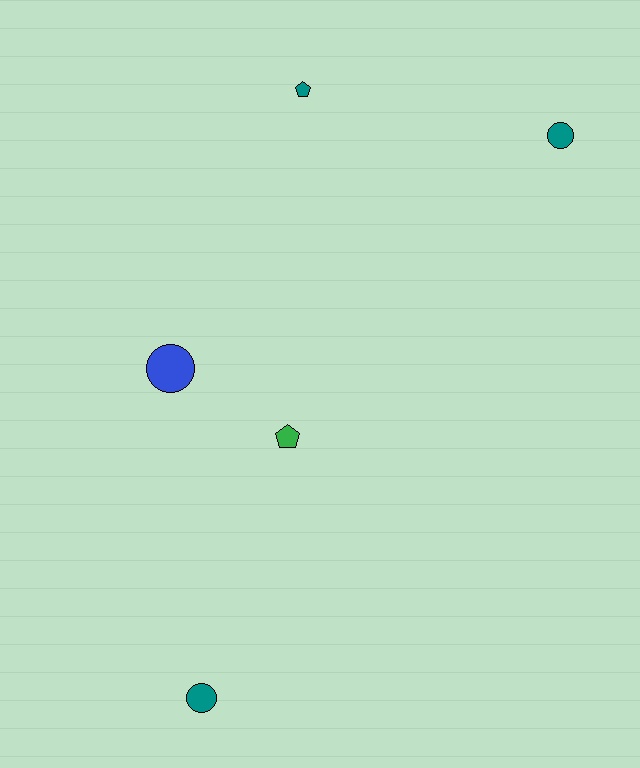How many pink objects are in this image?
There are no pink objects.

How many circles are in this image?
There are 3 circles.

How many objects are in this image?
There are 5 objects.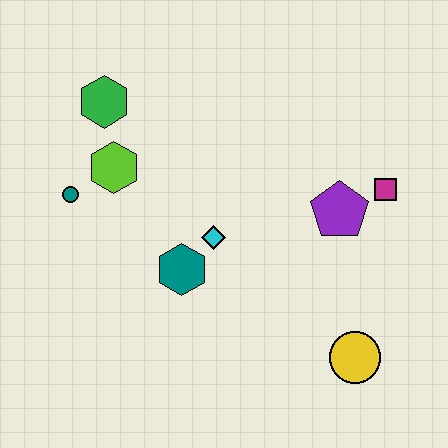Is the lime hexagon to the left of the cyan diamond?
Yes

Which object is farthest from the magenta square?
The teal circle is farthest from the magenta square.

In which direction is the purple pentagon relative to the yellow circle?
The purple pentagon is above the yellow circle.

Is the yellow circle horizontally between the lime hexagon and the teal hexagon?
No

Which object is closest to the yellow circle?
The purple pentagon is closest to the yellow circle.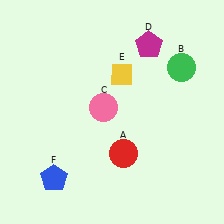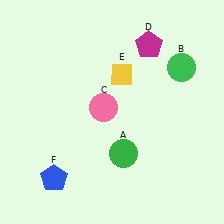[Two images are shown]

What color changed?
The circle (A) changed from red in Image 1 to green in Image 2.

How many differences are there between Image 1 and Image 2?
There is 1 difference between the two images.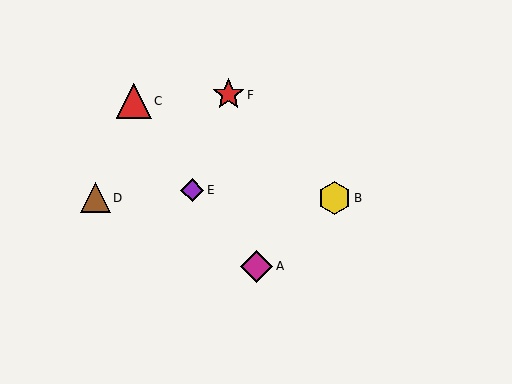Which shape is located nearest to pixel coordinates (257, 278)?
The magenta diamond (labeled A) at (257, 266) is nearest to that location.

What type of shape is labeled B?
Shape B is a yellow hexagon.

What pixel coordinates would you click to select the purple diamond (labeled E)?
Click at (192, 190) to select the purple diamond E.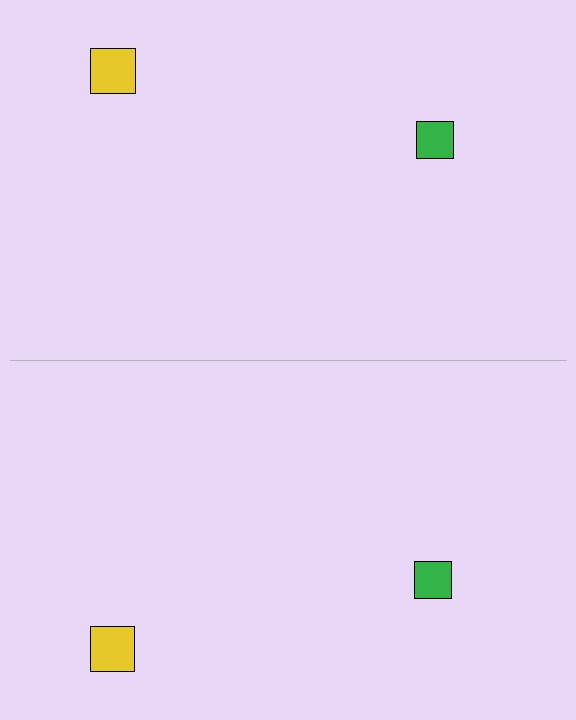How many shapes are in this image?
There are 4 shapes in this image.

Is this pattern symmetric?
Yes, this pattern has bilateral (reflection) symmetry.